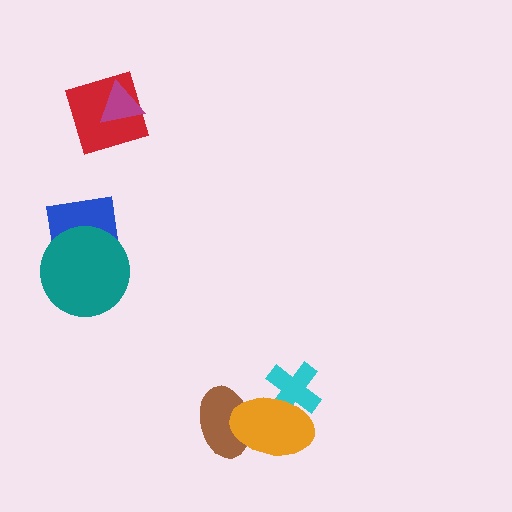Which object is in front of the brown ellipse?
The orange ellipse is in front of the brown ellipse.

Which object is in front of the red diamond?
The magenta triangle is in front of the red diamond.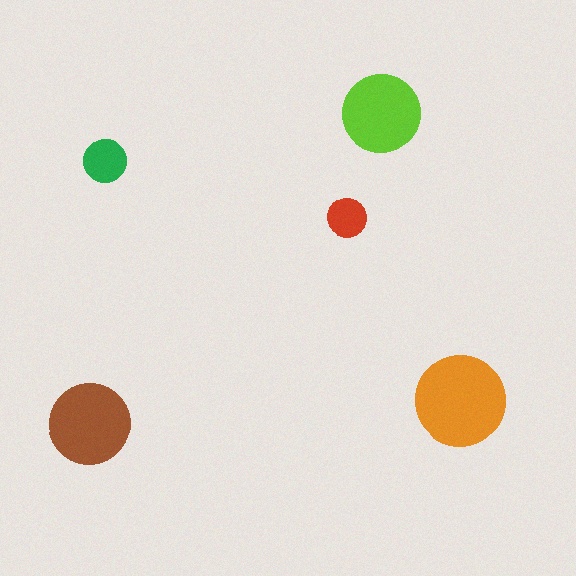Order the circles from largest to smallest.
the orange one, the brown one, the lime one, the green one, the red one.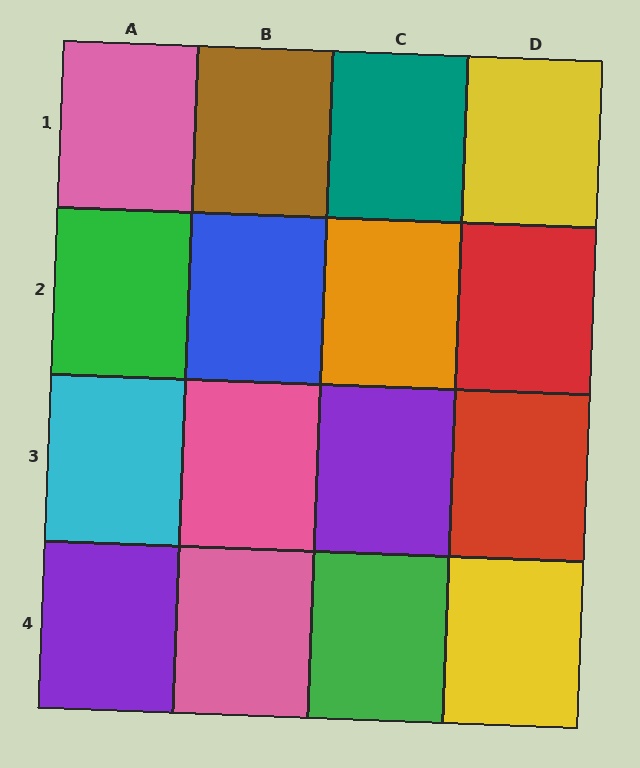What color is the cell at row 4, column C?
Green.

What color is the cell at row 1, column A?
Pink.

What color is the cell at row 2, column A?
Green.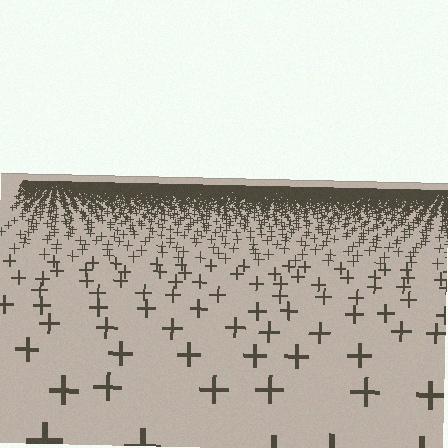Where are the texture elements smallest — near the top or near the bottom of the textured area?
Near the top.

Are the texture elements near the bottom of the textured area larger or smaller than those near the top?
Larger. Near the bottom, elements are closer to the viewer and appear at a bigger on-screen size.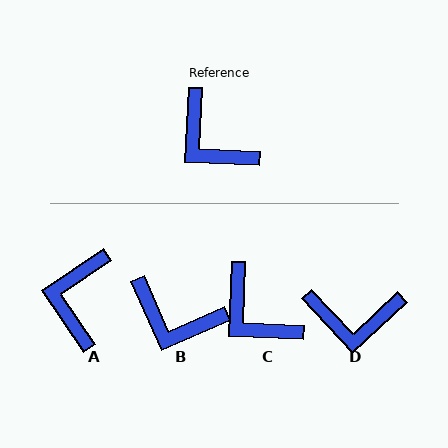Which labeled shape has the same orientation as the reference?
C.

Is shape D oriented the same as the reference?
No, it is off by about 46 degrees.